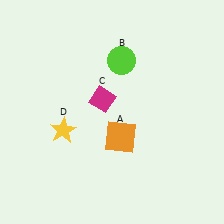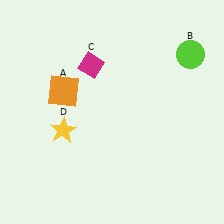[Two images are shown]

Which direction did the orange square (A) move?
The orange square (A) moved left.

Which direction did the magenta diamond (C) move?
The magenta diamond (C) moved up.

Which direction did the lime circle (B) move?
The lime circle (B) moved right.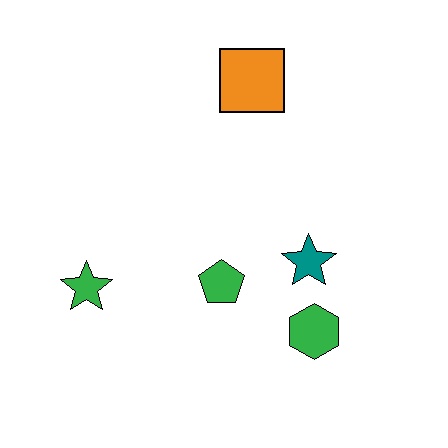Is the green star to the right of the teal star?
No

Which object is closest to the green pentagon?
The teal star is closest to the green pentagon.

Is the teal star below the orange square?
Yes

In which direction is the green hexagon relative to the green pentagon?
The green hexagon is to the right of the green pentagon.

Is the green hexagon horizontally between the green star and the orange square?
No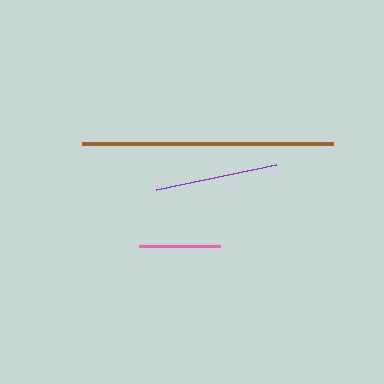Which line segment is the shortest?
The pink line is the shortest at approximately 81 pixels.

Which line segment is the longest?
The brown line is the longest at approximately 250 pixels.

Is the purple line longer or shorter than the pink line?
The purple line is longer than the pink line.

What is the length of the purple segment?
The purple segment is approximately 122 pixels long.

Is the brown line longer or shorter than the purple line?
The brown line is longer than the purple line.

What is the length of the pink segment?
The pink segment is approximately 81 pixels long.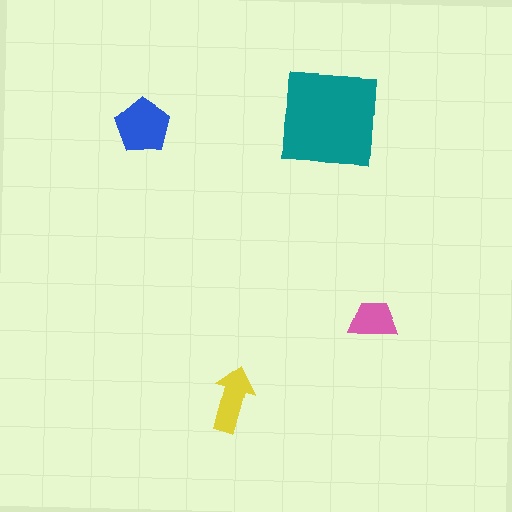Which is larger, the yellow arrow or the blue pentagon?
The blue pentagon.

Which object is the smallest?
The pink trapezoid.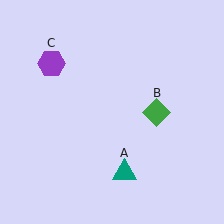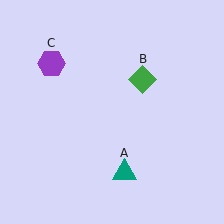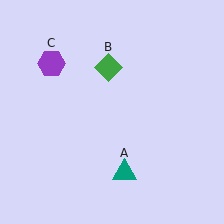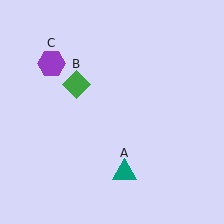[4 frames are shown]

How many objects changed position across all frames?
1 object changed position: green diamond (object B).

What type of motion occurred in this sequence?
The green diamond (object B) rotated counterclockwise around the center of the scene.